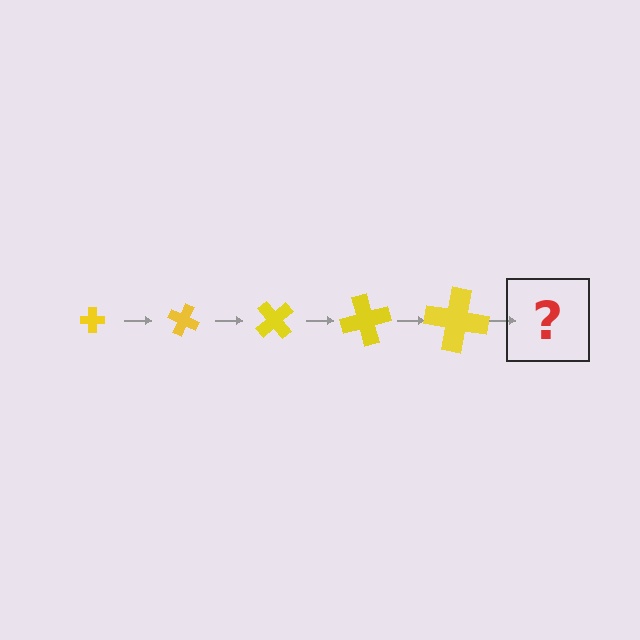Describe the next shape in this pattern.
It should be a cross, larger than the previous one and rotated 125 degrees from the start.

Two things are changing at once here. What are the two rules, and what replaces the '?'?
The two rules are that the cross grows larger each step and it rotates 25 degrees each step. The '?' should be a cross, larger than the previous one and rotated 125 degrees from the start.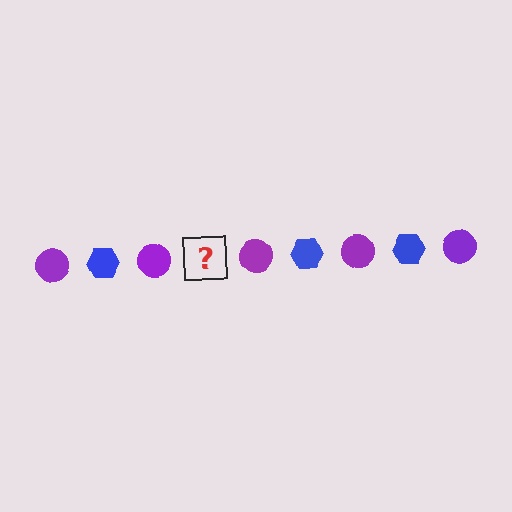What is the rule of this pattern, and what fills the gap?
The rule is that the pattern alternates between purple circle and blue hexagon. The gap should be filled with a blue hexagon.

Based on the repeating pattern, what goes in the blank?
The blank should be a blue hexagon.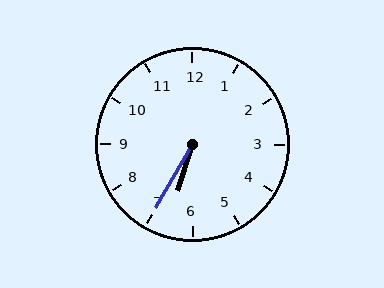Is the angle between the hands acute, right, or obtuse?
It is acute.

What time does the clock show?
6:35.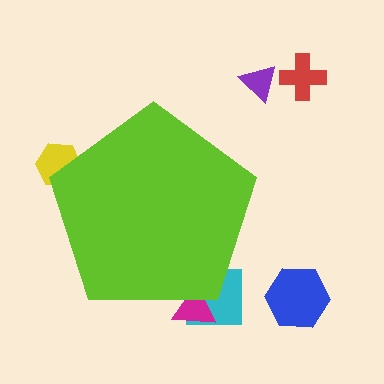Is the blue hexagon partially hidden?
No, the blue hexagon is fully visible.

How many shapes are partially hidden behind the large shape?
3 shapes are partially hidden.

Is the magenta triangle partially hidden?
Yes, the magenta triangle is partially hidden behind the lime pentagon.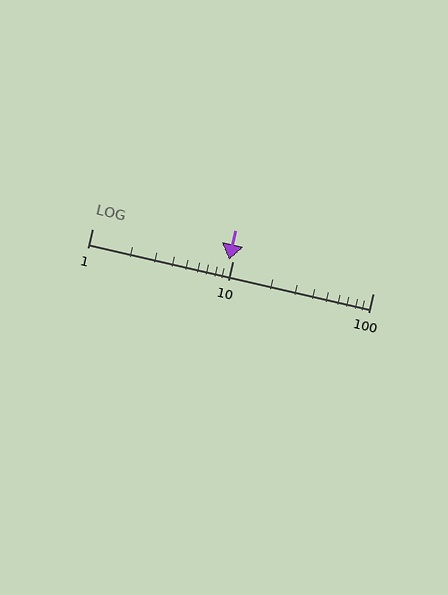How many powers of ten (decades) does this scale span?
The scale spans 2 decades, from 1 to 100.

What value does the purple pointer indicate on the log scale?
The pointer indicates approximately 9.4.